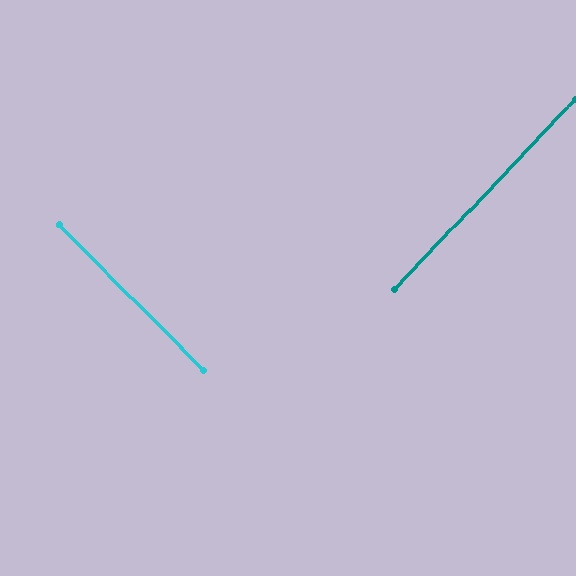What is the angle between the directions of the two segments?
Approximately 89 degrees.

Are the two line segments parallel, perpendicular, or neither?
Perpendicular — they meet at approximately 89°.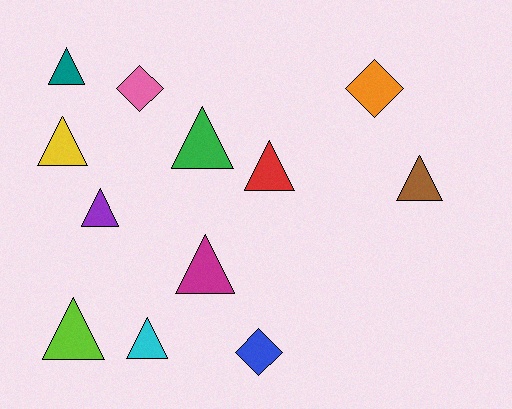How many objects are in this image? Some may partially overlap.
There are 12 objects.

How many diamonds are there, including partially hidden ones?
There are 3 diamonds.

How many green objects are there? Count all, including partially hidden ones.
There is 1 green object.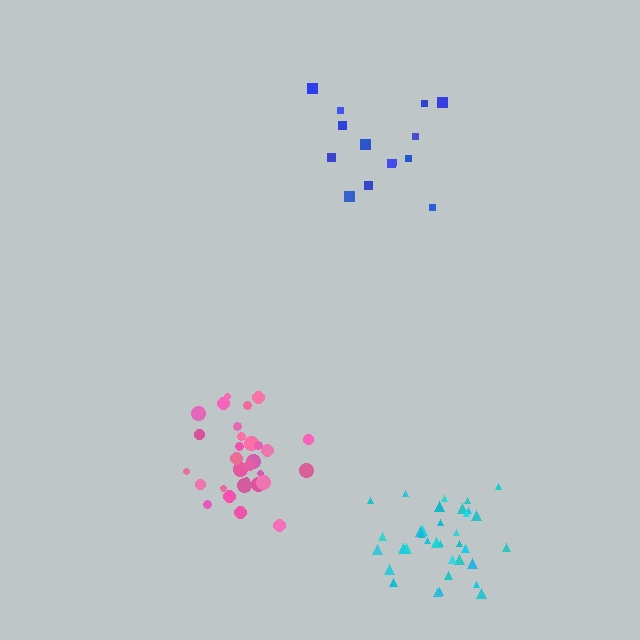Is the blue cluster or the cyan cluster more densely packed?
Cyan.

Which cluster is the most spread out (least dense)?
Blue.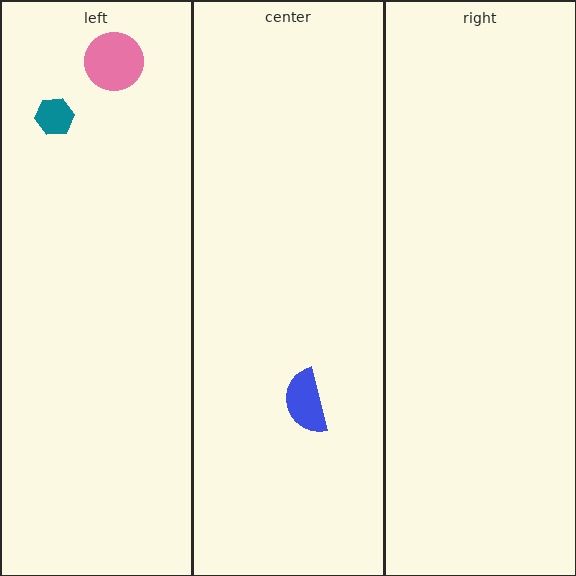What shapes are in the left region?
The pink circle, the teal hexagon.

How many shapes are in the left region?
2.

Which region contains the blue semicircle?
The center region.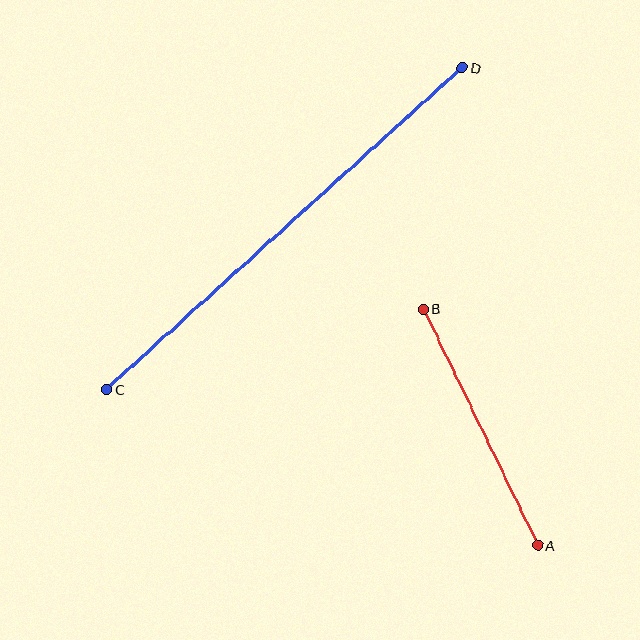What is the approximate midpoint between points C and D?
The midpoint is at approximately (284, 229) pixels.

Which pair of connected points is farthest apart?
Points C and D are farthest apart.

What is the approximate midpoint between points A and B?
The midpoint is at approximately (481, 427) pixels.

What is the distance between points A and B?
The distance is approximately 262 pixels.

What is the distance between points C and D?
The distance is approximately 479 pixels.